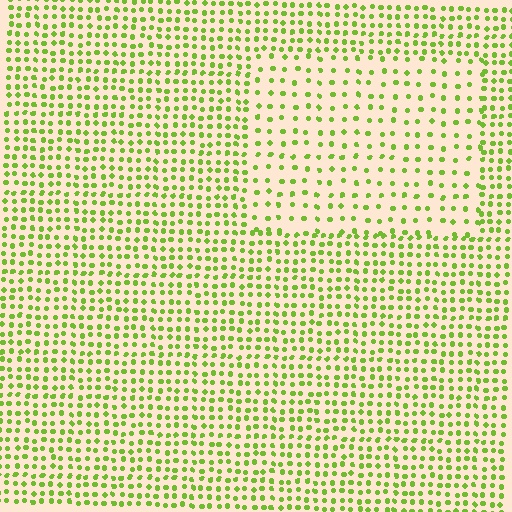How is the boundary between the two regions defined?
The boundary is defined by a change in element density (approximately 2.0x ratio). All elements are the same color, size, and shape.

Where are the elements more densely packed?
The elements are more densely packed outside the rectangle boundary.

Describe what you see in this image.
The image contains small lime elements arranged at two different densities. A rectangle-shaped region is visible where the elements are less densely packed than the surrounding area.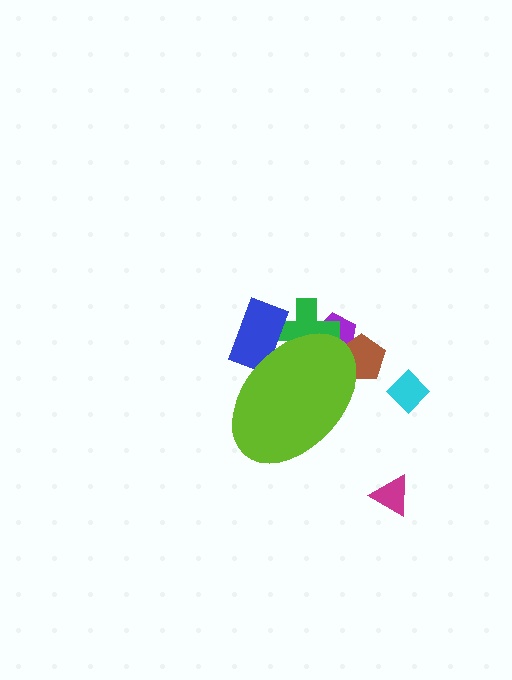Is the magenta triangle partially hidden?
No, the magenta triangle is fully visible.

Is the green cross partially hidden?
Yes, the green cross is partially hidden behind the lime ellipse.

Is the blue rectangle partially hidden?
Yes, the blue rectangle is partially hidden behind the lime ellipse.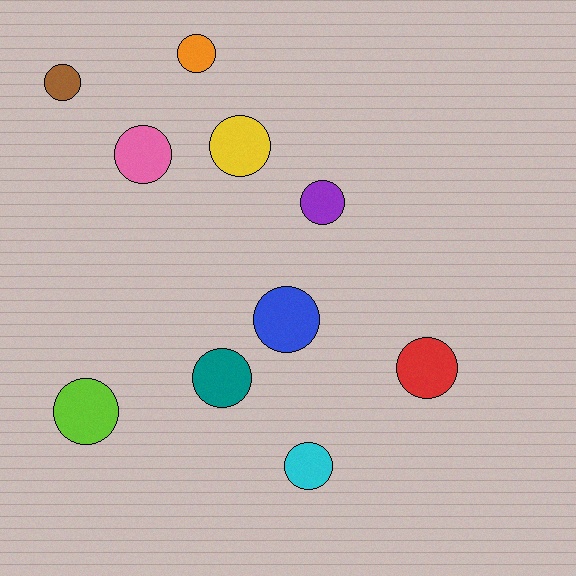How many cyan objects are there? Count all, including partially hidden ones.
There is 1 cyan object.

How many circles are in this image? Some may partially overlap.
There are 10 circles.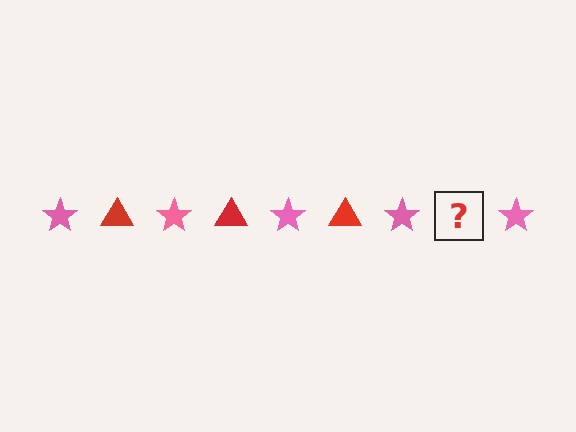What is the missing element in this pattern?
The missing element is a red triangle.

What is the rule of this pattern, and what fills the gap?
The rule is that the pattern alternates between pink star and red triangle. The gap should be filled with a red triangle.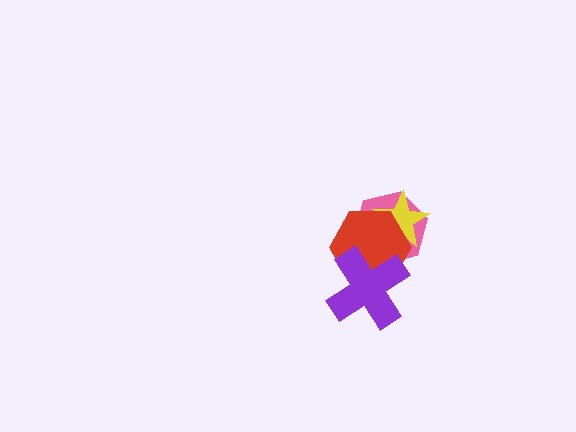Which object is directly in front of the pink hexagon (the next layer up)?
The yellow star is directly in front of the pink hexagon.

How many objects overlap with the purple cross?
2 objects overlap with the purple cross.